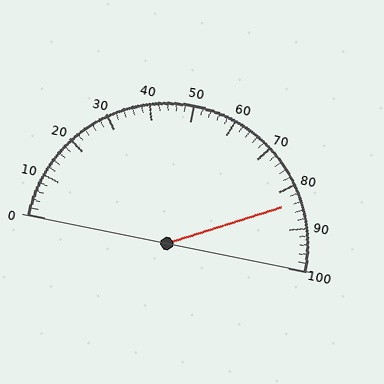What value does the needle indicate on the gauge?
The needle indicates approximately 84.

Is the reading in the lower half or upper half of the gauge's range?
The reading is in the upper half of the range (0 to 100).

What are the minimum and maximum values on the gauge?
The gauge ranges from 0 to 100.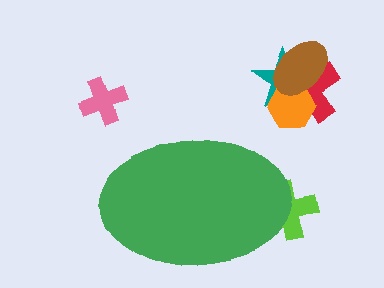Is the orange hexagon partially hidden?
No, the orange hexagon is fully visible.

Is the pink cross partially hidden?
No, the pink cross is fully visible.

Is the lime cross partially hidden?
Yes, the lime cross is partially hidden behind the green ellipse.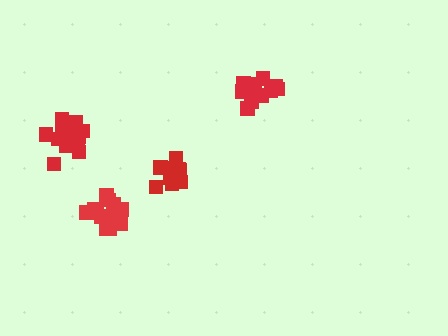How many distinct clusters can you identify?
There are 4 distinct clusters.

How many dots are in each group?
Group 1: 16 dots, Group 2: 14 dots, Group 3: 16 dots, Group 4: 15 dots (61 total).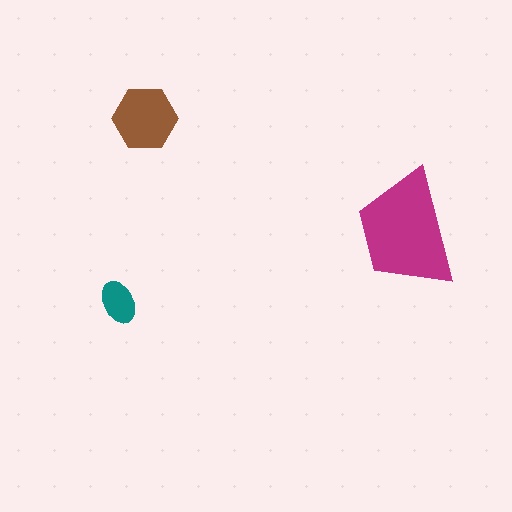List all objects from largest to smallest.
The magenta trapezoid, the brown hexagon, the teal ellipse.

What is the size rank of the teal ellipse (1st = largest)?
3rd.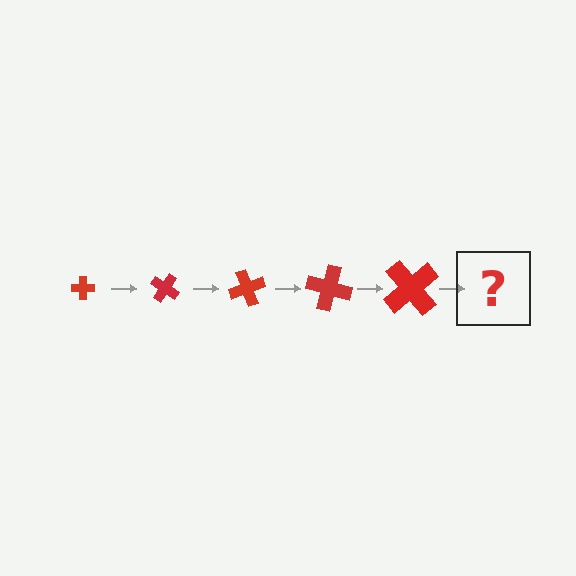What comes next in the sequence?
The next element should be a cross, larger than the previous one and rotated 175 degrees from the start.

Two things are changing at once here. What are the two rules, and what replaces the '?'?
The two rules are that the cross grows larger each step and it rotates 35 degrees each step. The '?' should be a cross, larger than the previous one and rotated 175 degrees from the start.